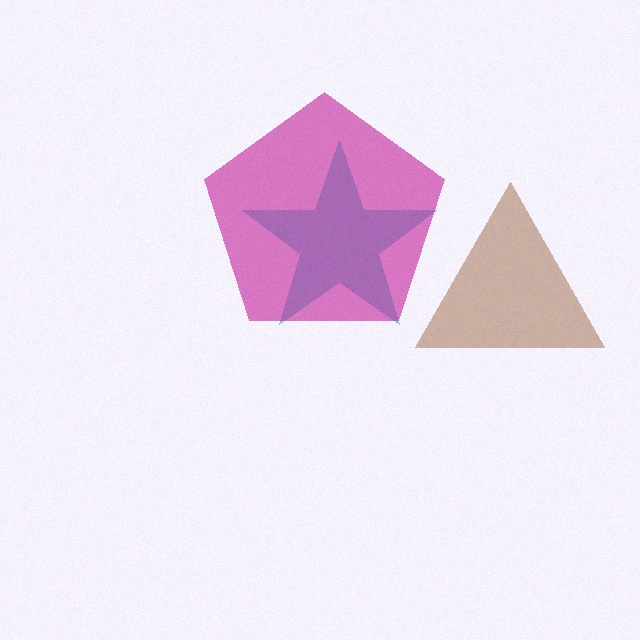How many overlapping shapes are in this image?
There are 3 overlapping shapes in the image.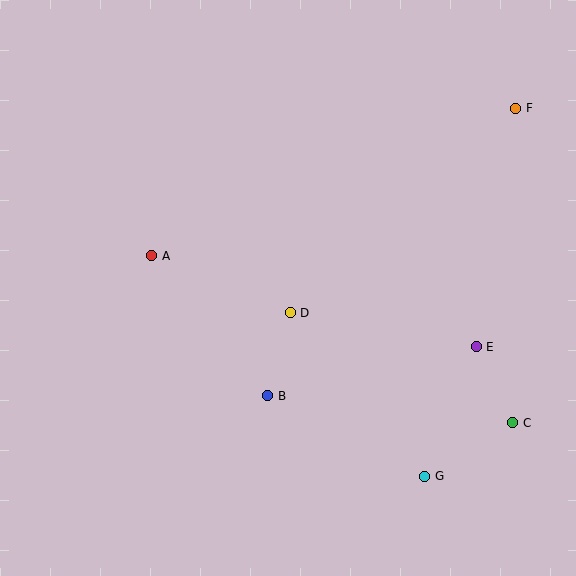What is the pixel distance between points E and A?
The distance between E and A is 337 pixels.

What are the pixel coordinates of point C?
Point C is at (513, 423).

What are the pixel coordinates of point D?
Point D is at (290, 313).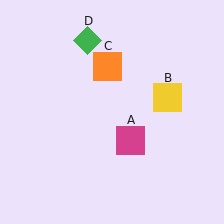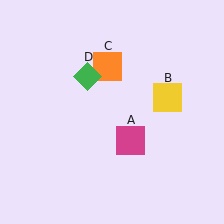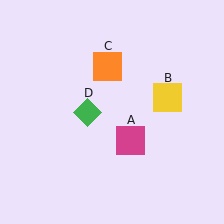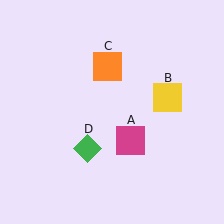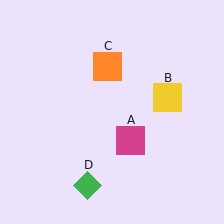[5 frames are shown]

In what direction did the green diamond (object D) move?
The green diamond (object D) moved down.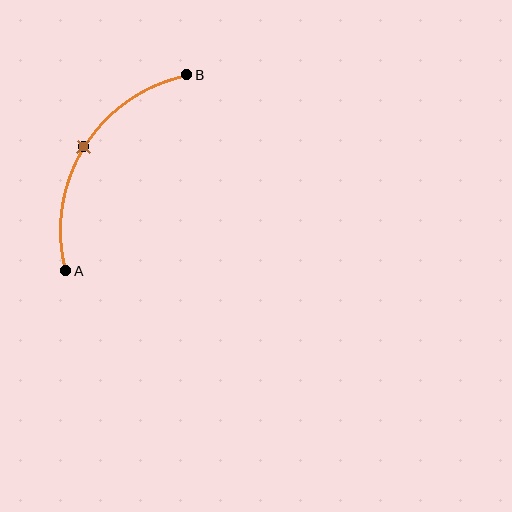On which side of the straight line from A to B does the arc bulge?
The arc bulges to the left of the straight line connecting A and B.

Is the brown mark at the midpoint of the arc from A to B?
Yes. The brown mark lies on the arc at equal arc-length from both A and B — it is the arc midpoint.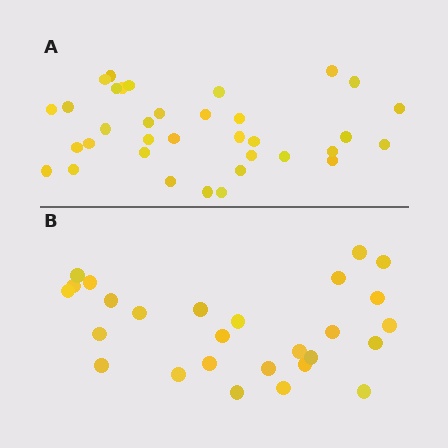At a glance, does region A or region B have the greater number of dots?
Region A (the top region) has more dots.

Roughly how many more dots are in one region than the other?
Region A has roughly 8 or so more dots than region B.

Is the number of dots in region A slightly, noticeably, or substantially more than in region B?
Region A has noticeably more, but not dramatically so. The ratio is roughly 1.3 to 1.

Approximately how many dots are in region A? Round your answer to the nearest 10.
About 40 dots. (The exact count is 35, which rounds to 40.)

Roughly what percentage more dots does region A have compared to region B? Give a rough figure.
About 30% more.